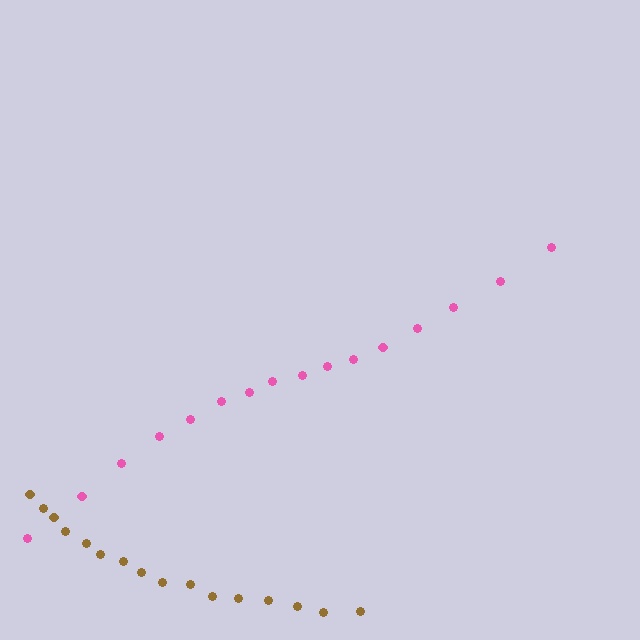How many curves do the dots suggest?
There are 2 distinct paths.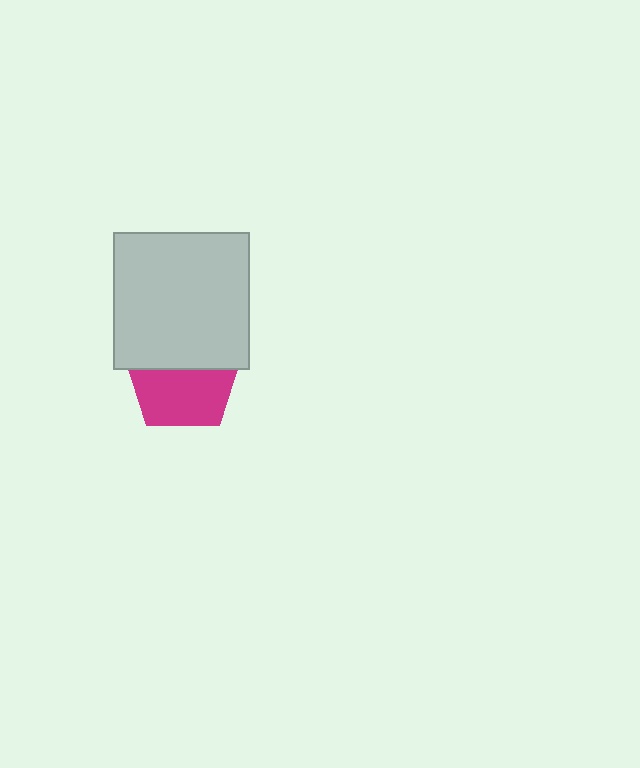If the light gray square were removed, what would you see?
You would see the complete magenta pentagon.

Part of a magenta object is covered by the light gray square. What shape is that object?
It is a pentagon.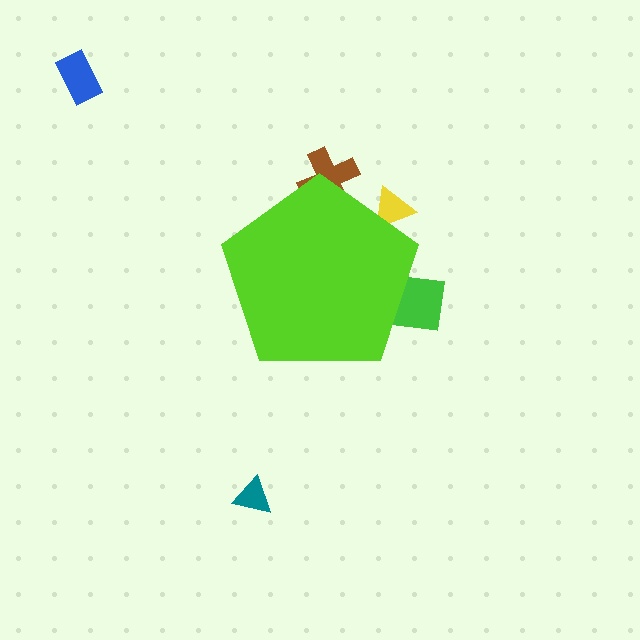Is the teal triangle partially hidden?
No, the teal triangle is fully visible.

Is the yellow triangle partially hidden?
Yes, the yellow triangle is partially hidden behind the lime pentagon.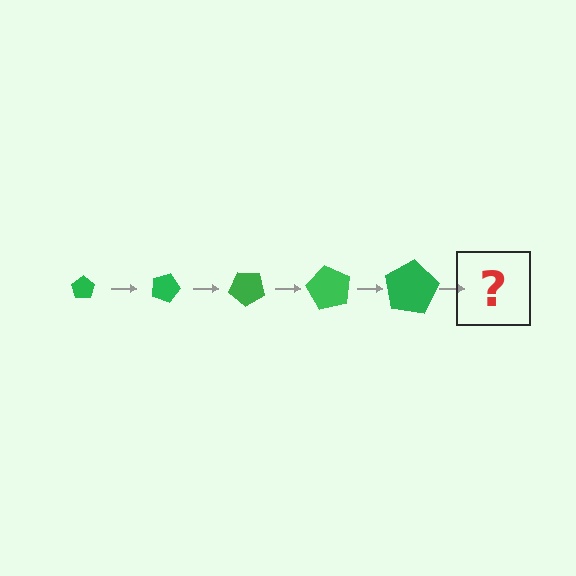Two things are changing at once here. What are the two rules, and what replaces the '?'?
The two rules are that the pentagon grows larger each step and it rotates 20 degrees each step. The '?' should be a pentagon, larger than the previous one and rotated 100 degrees from the start.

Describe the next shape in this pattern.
It should be a pentagon, larger than the previous one and rotated 100 degrees from the start.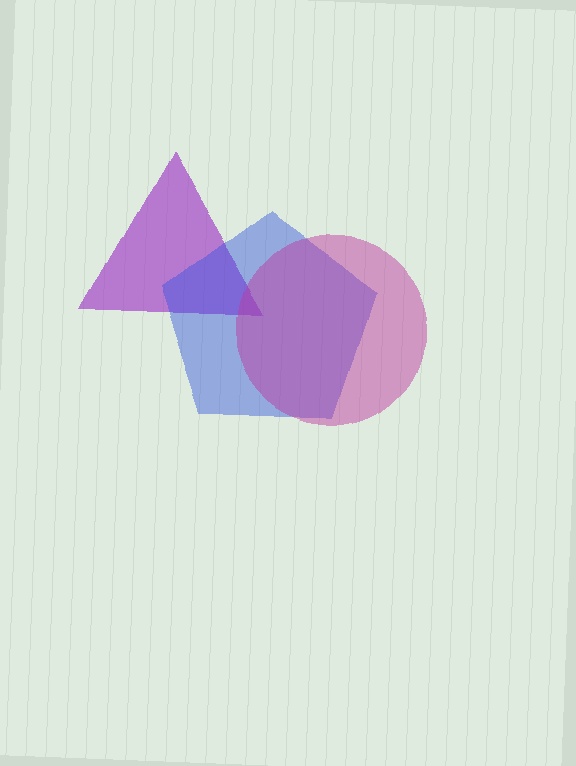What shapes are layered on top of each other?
The layered shapes are: a purple triangle, a blue pentagon, a magenta circle.